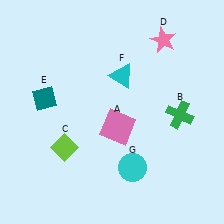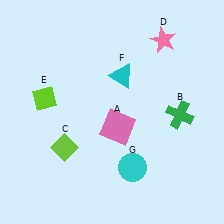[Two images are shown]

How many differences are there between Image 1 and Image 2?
There is 1 difference between the two images.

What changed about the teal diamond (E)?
In Image 1, E is teal. In Image 2, it changed to lime.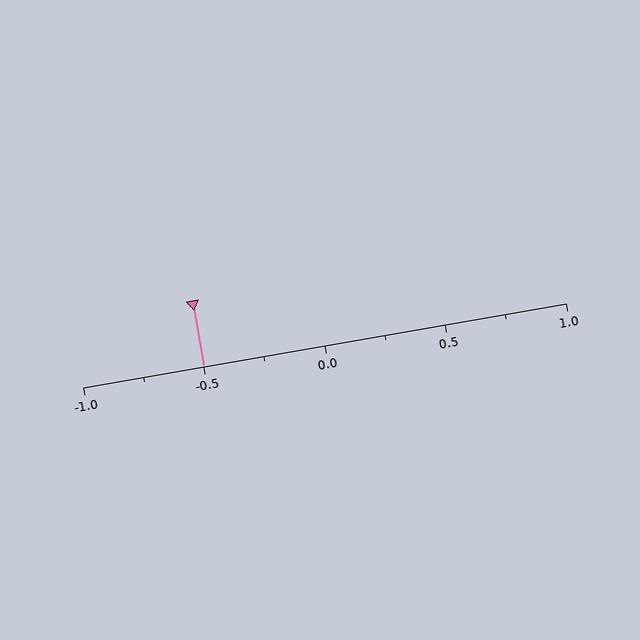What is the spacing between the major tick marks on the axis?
The major ticks are spaced 0.5 apart.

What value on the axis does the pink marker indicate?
The marker indicates approximately -0.5.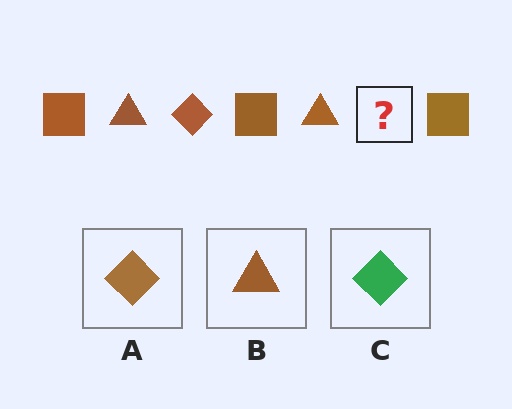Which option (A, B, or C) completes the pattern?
A.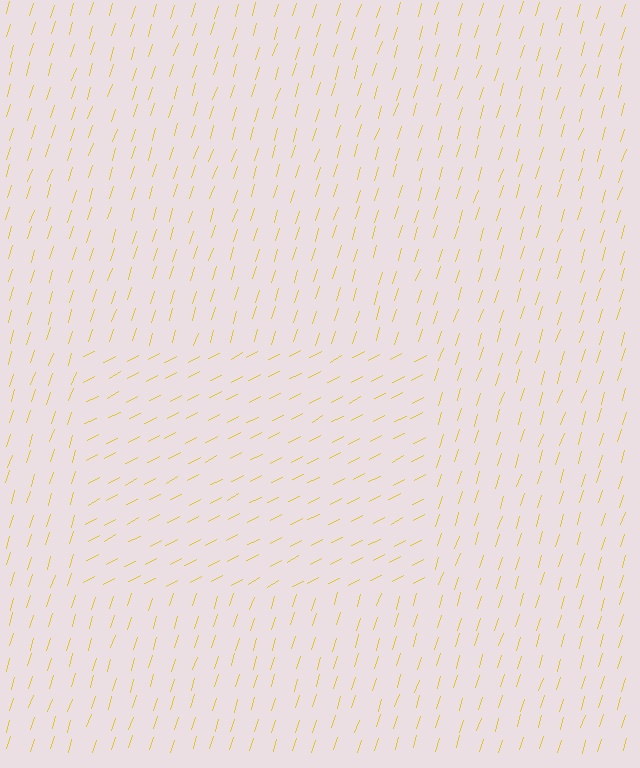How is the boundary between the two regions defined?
The boundary is defined purely by a change in line orientation (approximately 45 degrees difference). All lines are the same color and thickness.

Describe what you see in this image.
The image is filled with small yellow line segments. A rectangle region in the image has lines oriented differently from the surrounding lines, creating a visible texture boundary.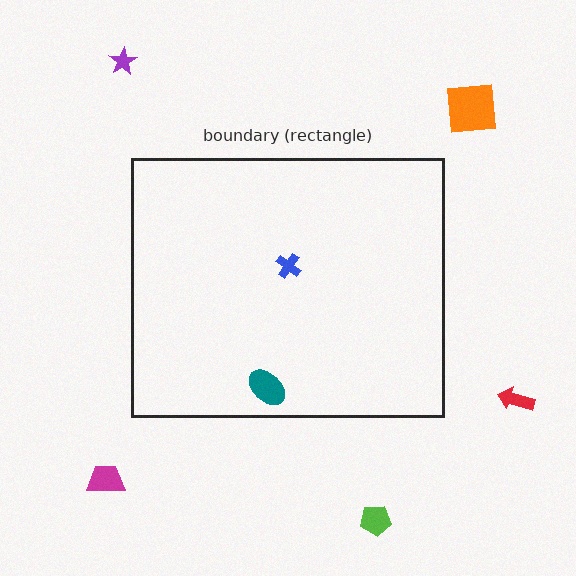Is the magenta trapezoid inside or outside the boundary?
Outside.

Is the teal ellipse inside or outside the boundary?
Inside.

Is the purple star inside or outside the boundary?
Outside.